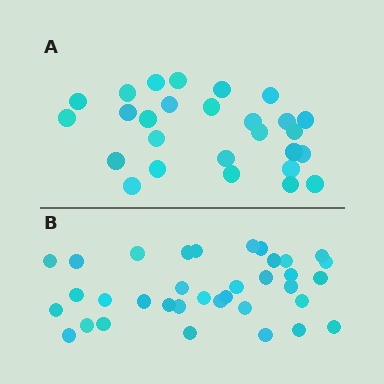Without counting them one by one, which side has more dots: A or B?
Region B (the bottom region) has more dots.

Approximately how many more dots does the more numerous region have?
Region B has roughly 8 or so more dots than region A.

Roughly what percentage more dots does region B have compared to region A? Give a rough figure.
About 30% more.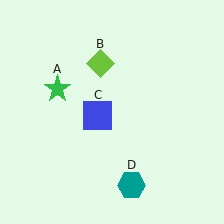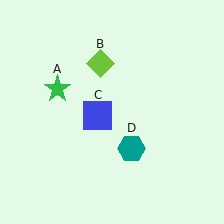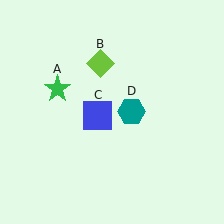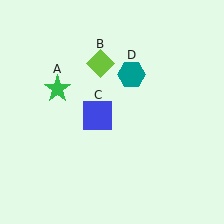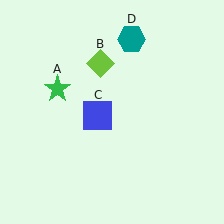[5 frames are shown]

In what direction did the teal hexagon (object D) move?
The teal hexagon (object D) moved up.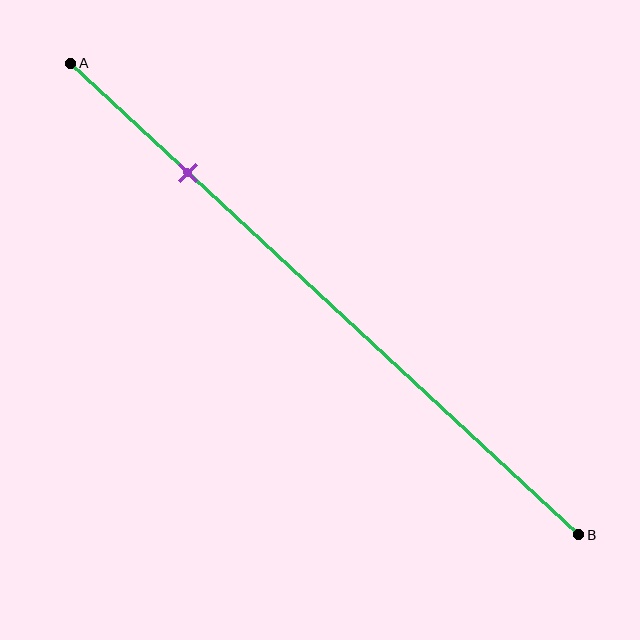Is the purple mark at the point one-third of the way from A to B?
No, the mark is at about 25% from A, not at the 33% one-third point.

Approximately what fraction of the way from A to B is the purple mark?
The purple mark is approximately 25% of the way from A to B.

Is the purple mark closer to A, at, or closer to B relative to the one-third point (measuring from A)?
The purple mark is closer to point A than the one-third point of segment AB.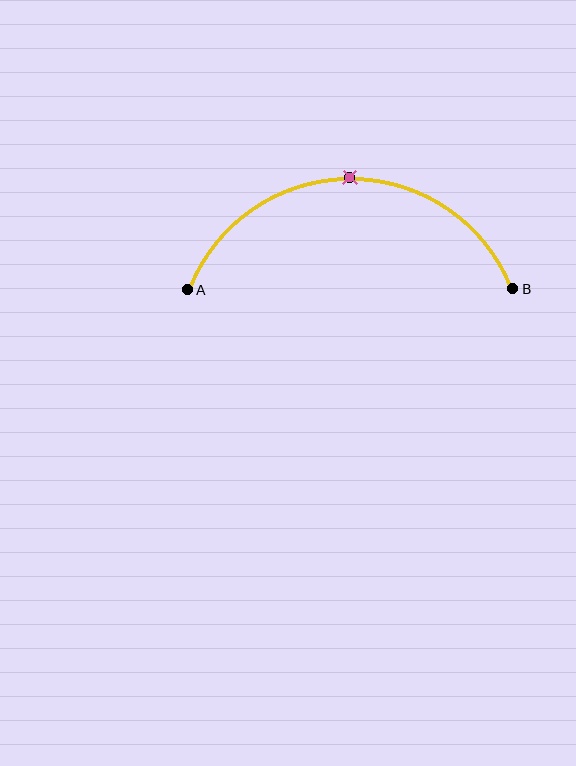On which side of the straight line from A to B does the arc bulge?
The arc bulges above the straight line connecting A and B.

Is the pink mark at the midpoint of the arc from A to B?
Yes. The pink mark lies on the arc at equal arc-length from both A and B — it is the arc midpoint.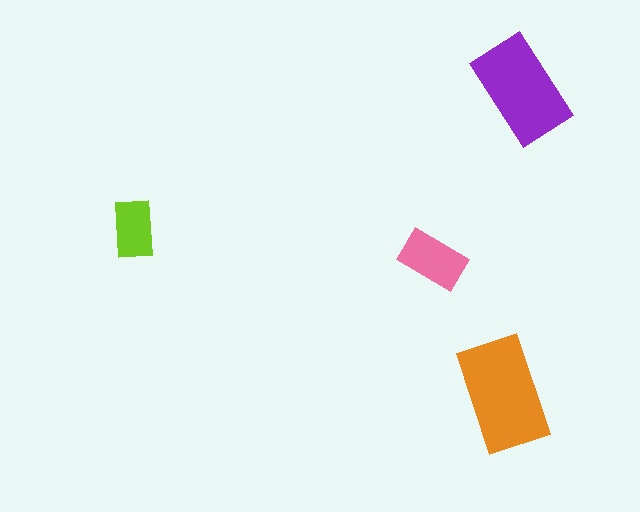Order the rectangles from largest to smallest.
the orange one, the purple one, the pink one, the lime one.